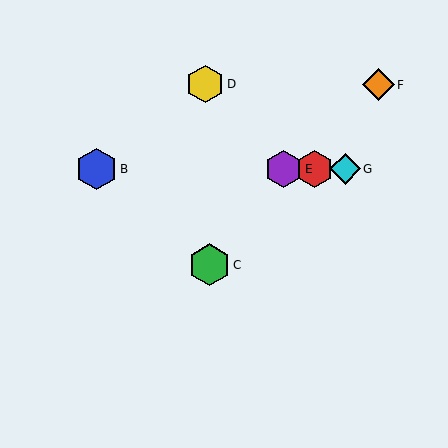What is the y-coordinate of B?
Object B is at y≈169.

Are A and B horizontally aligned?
Yes, both are at y≈169.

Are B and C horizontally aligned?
No, B is at y≈169 and C is at y≈265.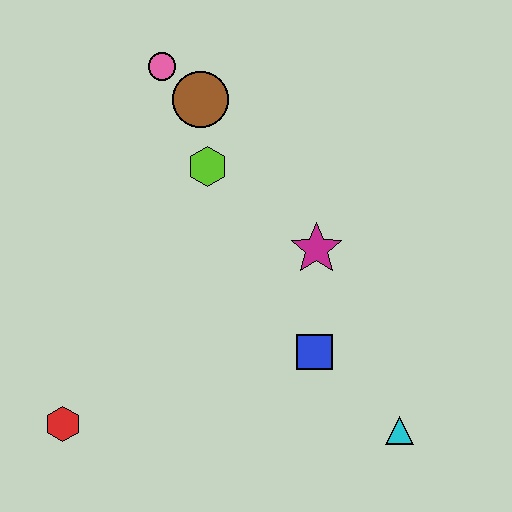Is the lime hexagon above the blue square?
Yes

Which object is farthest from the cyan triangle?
The pink circle is farthest from the cyan triangle.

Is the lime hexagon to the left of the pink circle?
No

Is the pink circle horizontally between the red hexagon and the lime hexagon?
Yes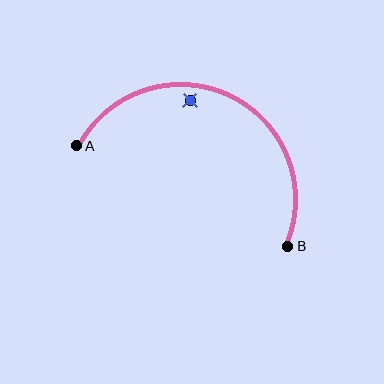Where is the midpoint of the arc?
The arc midpoint is the point on the curve farthest from the straight line joining A and B. It sits above that line.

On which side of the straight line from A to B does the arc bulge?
The arc bulges above the straight line connecting A and B.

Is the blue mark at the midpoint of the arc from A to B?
No — the blue mark does not lie on the arc at all. It sits slightly inside the curve.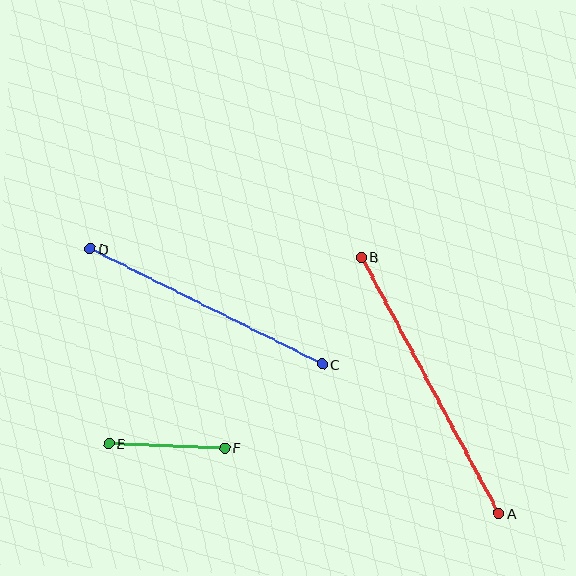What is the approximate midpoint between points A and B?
The midpoint is at approximately (430, 385) pixels.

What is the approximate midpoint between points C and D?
The midpoint is at approximately (206, 307) pixels.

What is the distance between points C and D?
The distance is approximately 259 pixels.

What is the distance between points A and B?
The distance is approximately 291 pixels.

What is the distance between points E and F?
The distance is approximately 116 pixels.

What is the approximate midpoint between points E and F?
The midpoint is at approximately (167, 446) pixels.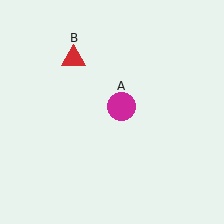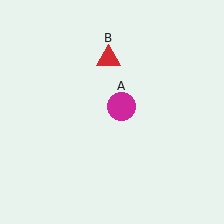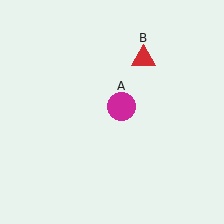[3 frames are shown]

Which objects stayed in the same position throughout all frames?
Magenta circle (object A) remained stationary.